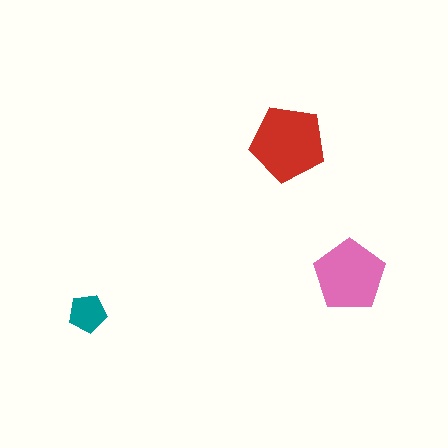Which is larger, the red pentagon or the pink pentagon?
The red one.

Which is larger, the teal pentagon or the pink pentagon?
The pink one.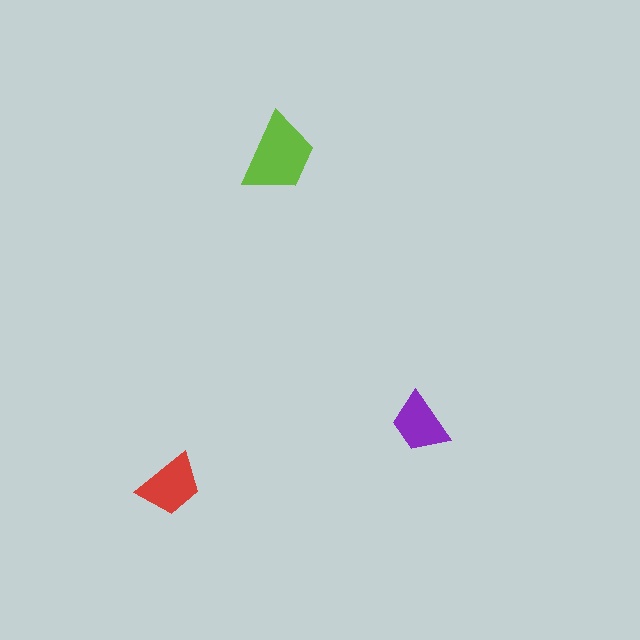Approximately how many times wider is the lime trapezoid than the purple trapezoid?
About 1.5 times wider.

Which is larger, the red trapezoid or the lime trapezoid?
The lime one.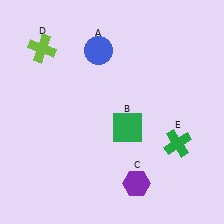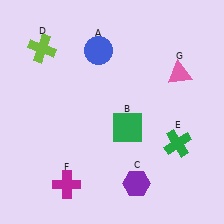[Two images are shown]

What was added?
A magenta cross (F), a pink triangle (G) were added in Image 2.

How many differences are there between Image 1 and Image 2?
There are 2 differences between the two images.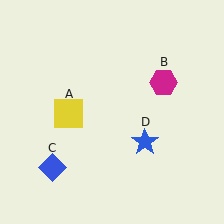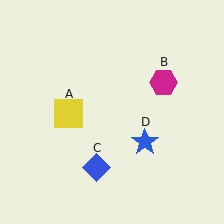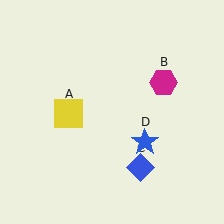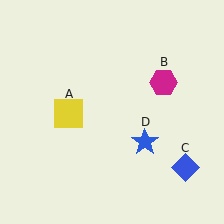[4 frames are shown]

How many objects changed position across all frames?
1 object changed position: blue diamond (object C).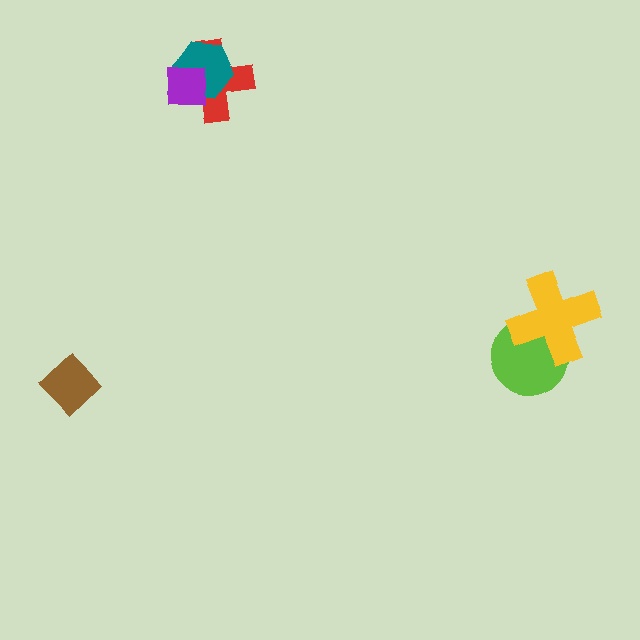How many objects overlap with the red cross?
2 objects overlap with the red cross.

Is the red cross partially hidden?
Yes, it is partially covered by another shape.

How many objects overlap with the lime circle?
1 object overlaps with the lime circle.